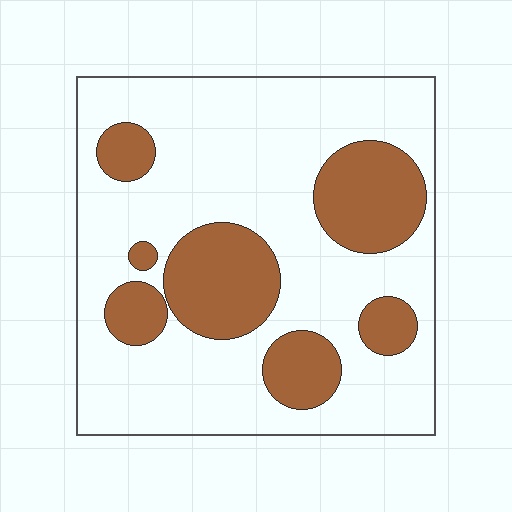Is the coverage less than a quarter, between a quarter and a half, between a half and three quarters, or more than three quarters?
Between a quarter and a half.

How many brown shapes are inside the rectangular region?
7.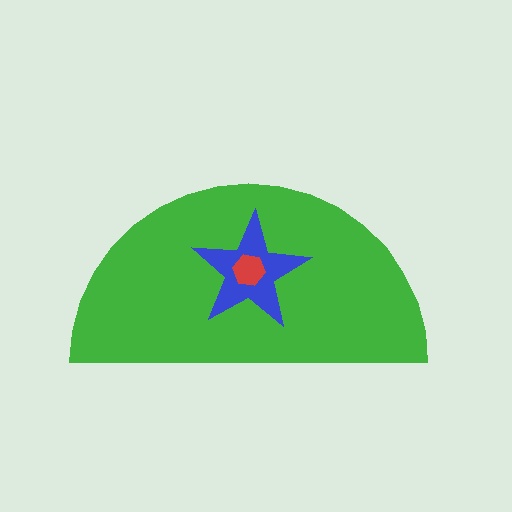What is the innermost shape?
The red hexagon.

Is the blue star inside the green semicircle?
Yes.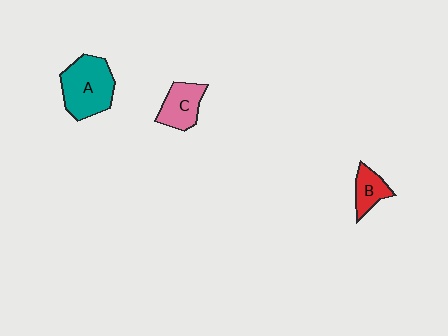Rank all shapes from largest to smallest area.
From largest to smallest: A (teal), C (pink), B (red).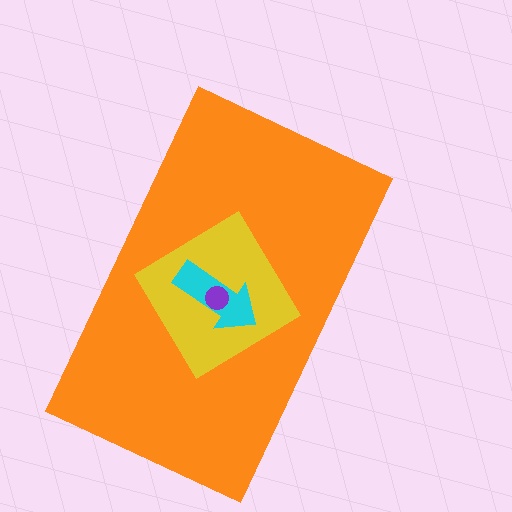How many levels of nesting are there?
4.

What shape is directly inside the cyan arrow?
The purple circle.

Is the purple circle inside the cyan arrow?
Yes.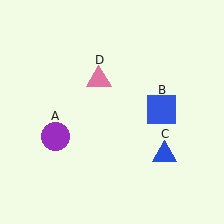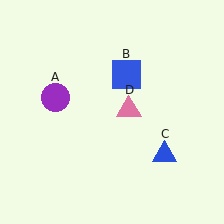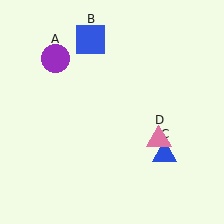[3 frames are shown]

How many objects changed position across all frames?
3 objects changed position: purple circle (object A), blue square (object B), pink triangle (object D).